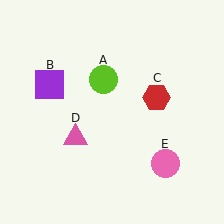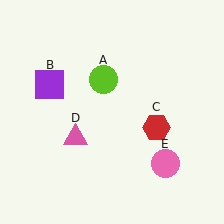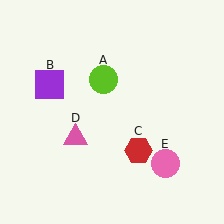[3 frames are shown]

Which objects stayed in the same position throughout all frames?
Lime circle (object A) and purple square (object B) and pink triangle (object D) and pink circle (object E) remained stationary.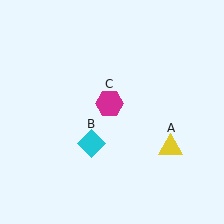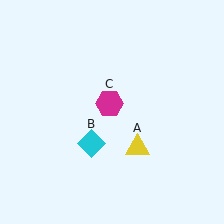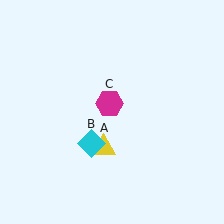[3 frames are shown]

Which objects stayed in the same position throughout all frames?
Cyan diamond (object B) and magenta hexagon (object C) remained stationary.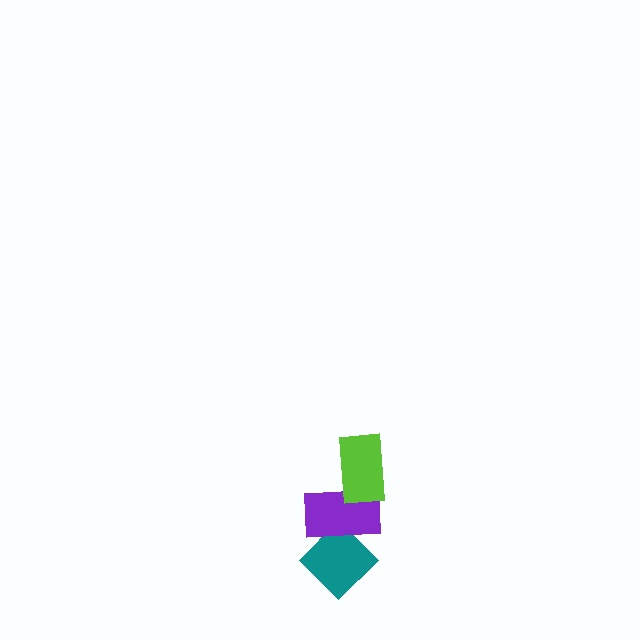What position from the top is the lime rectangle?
The lime rectangle is 1st from the top.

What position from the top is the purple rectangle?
The purple rectangle is 2nd from the top.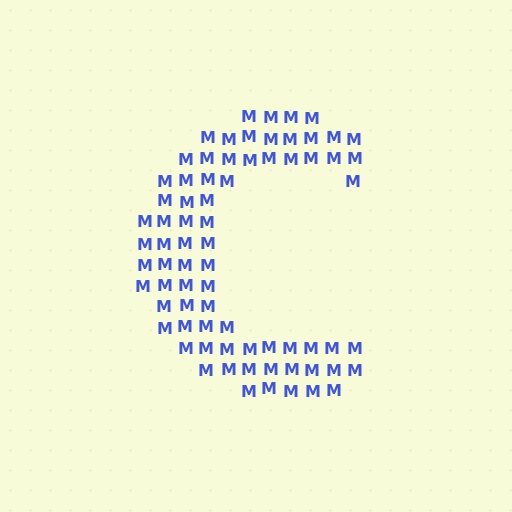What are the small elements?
The small elements are letter M's.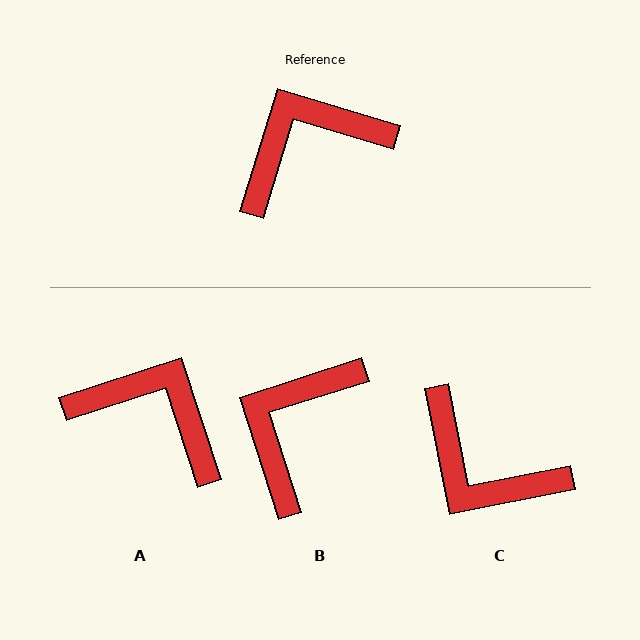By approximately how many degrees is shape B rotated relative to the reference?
Approximately 35 degrees counter-clockwise.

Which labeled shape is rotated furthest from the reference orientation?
C, about 118 degrees away.